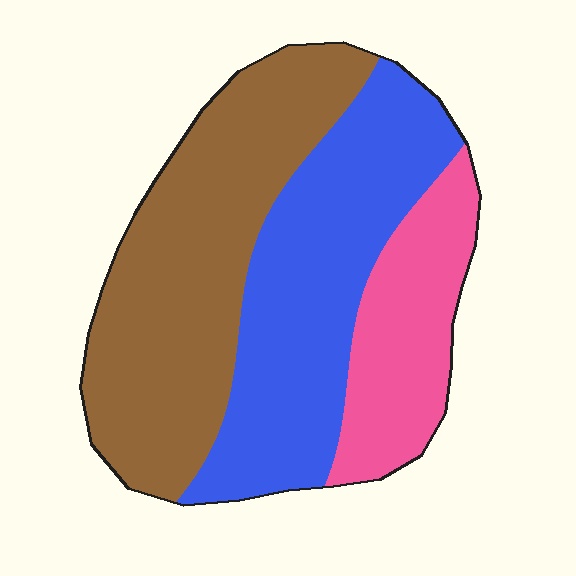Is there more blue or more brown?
Brown.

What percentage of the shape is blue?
Blue takes up about three eighths (3/8) of the shape.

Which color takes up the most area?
Brown, at roughly 45%.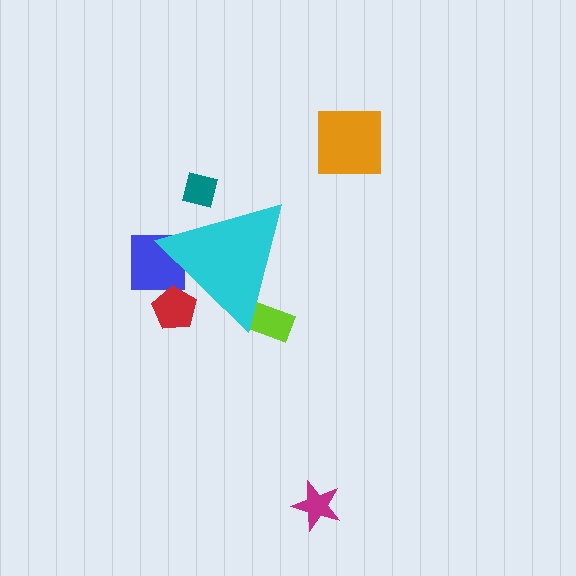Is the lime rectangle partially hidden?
Yes, the lime rectangle is partially hidden behind the cyan triangle.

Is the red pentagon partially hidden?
Yes, the red pentagon is partially hidden behind the cyan triangle.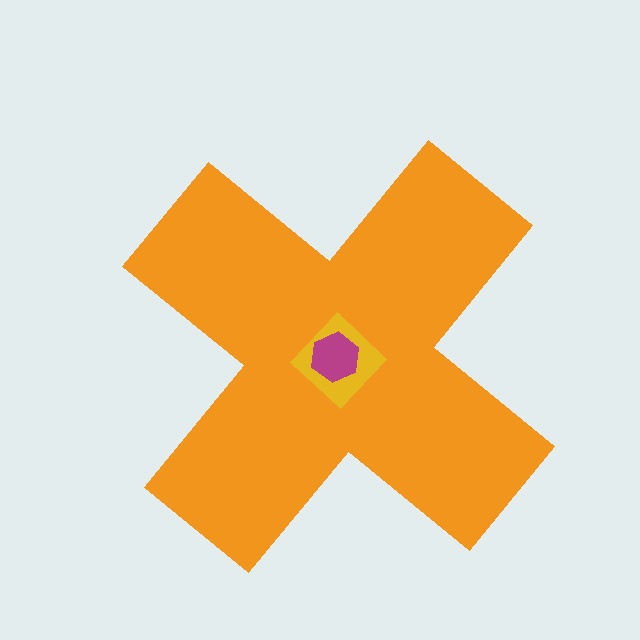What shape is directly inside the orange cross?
The yellow diamond.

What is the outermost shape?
The orange cross.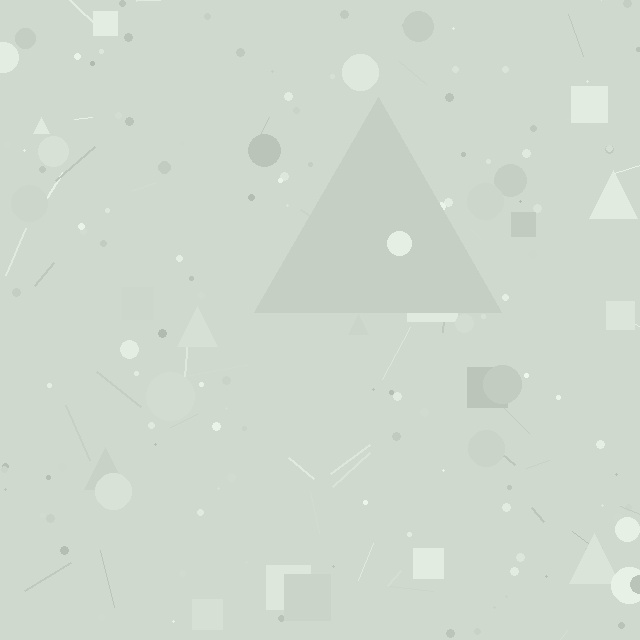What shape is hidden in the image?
A triangle is hidden in the image.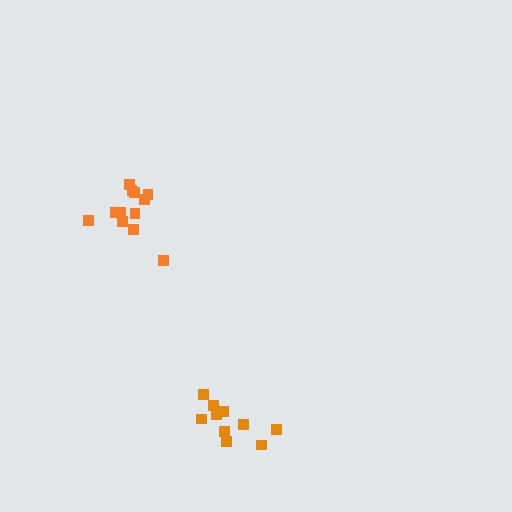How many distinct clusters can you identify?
There are 2 distinct clusters.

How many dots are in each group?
Group 1: 12 dots, Group 2: 10 dots (22 total).